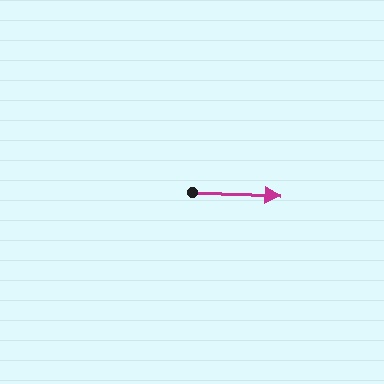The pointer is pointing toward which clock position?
Roughly 3 o'clock.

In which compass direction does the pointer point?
East.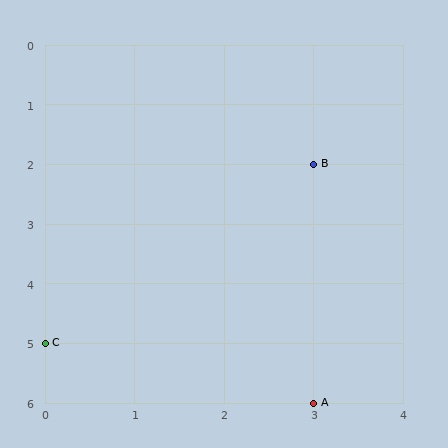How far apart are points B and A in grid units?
Points B and A are 4 rows apart.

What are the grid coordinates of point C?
Point C is at grid coordinates (0, 5).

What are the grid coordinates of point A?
Point A is at grid coordinates (3, 6).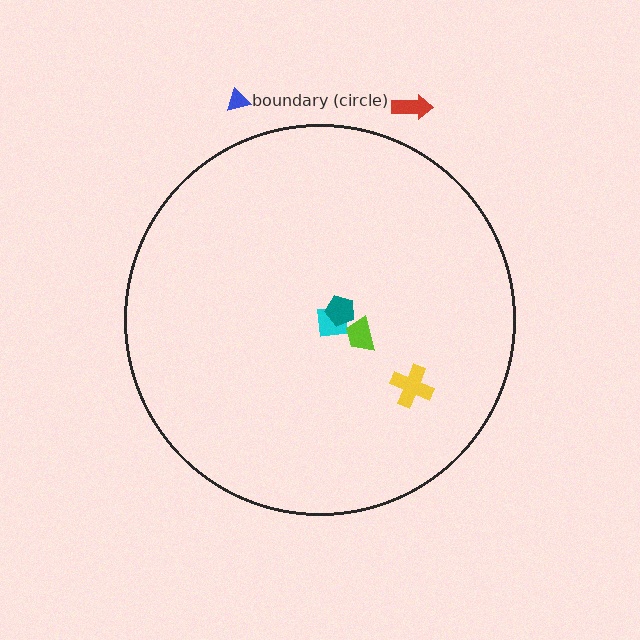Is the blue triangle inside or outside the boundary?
Outside.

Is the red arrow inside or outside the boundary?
Outside.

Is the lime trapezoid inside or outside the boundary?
Inside.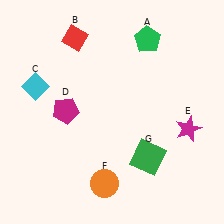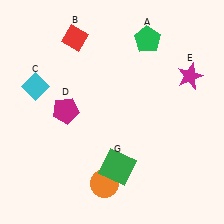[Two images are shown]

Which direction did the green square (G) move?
The green square (G) moved left.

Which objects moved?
The objects that moved are: the magenta star (E), the green square (G).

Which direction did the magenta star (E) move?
The magenta star (E) moved up.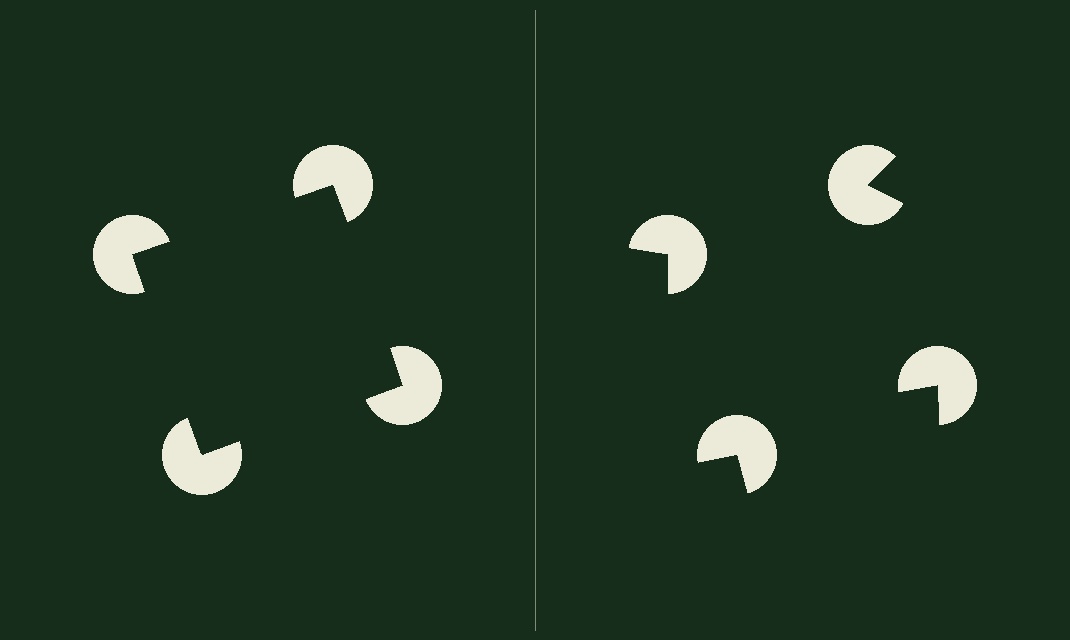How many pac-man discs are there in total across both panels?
8 — 4 on each side.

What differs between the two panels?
The pac-man discs are positioned identically on both sides; only the wedge orientations differ. On the left they align to a square; on the right they are misaligned.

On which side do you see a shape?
An illusory square appears on the left side. On the right side the wedge cuts are rotated, so no coherent shape forms.